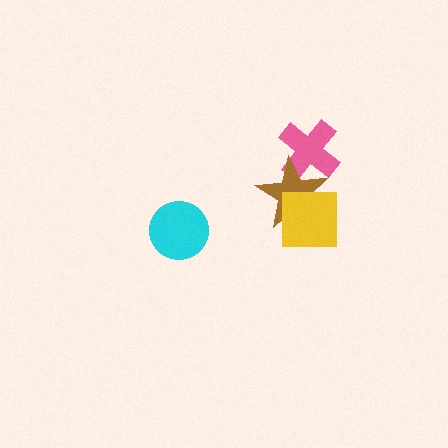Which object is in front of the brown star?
The yellow square is in front of the brown star.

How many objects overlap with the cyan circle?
0 objects overlap with the cyan circle.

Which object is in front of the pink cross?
The brown star is in front of the pink cross.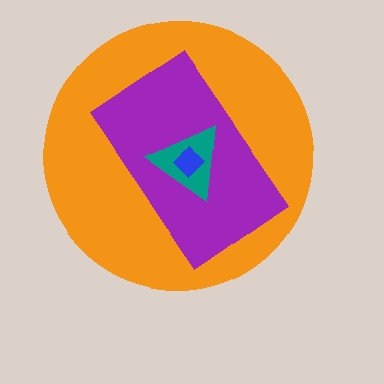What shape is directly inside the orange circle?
The purple rectangle.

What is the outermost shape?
The orange circle.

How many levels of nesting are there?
4.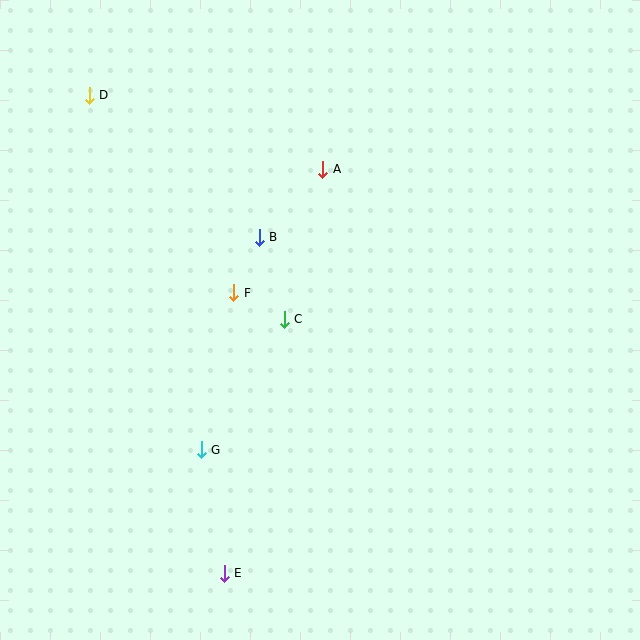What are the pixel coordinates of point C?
Point C is at (284, 319).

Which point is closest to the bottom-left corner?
Point E is closest to the bottom-left corner.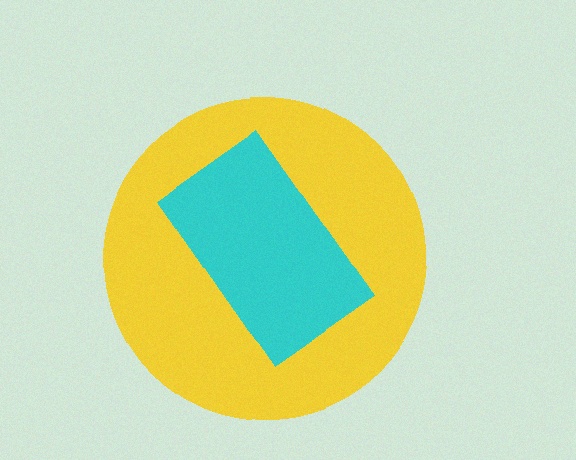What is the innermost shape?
The cyan rectangle.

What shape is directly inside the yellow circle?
The cyan rectangle.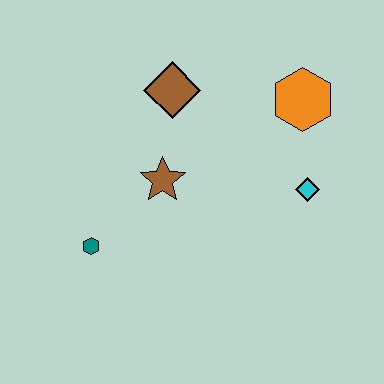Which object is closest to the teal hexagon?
The brown star is closest to the teal hexagon.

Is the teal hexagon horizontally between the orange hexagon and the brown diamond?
No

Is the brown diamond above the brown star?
Yes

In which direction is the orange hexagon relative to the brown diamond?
The orange hexagon is to the right of the brown diamond.